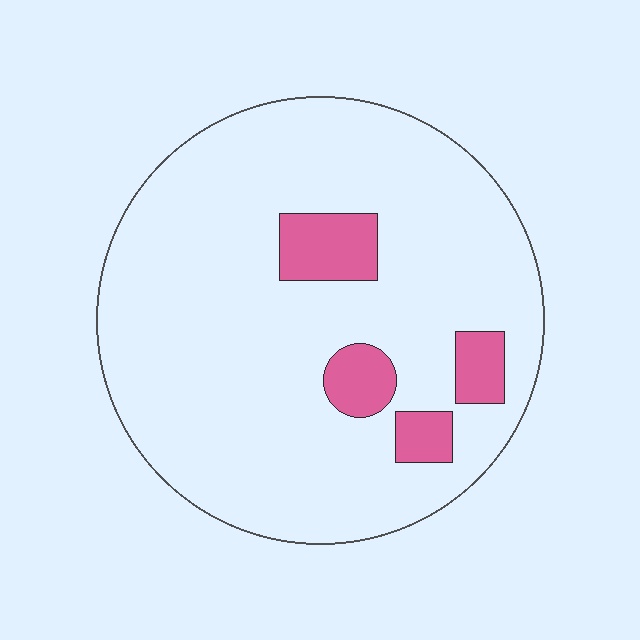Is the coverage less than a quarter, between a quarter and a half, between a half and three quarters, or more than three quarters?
Less than a quarter.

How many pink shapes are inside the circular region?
4.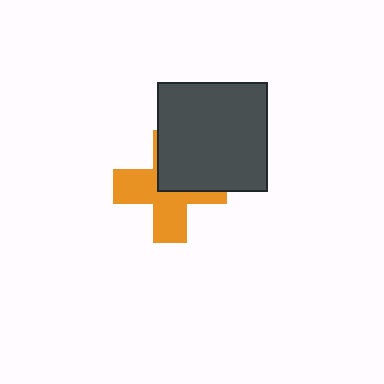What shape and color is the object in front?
The object in front is a dark gray square.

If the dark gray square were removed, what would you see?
You would see the complete orange cross.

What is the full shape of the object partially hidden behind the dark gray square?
The partially hidden object is an orange cross.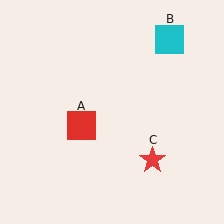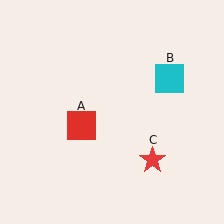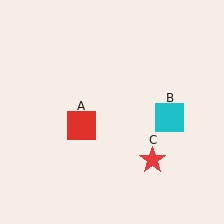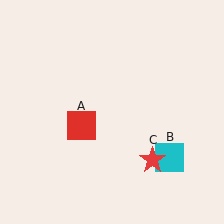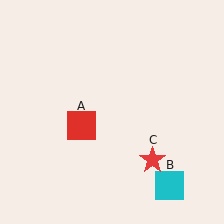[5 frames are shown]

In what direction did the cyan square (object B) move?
The cyan square (object B) moved down.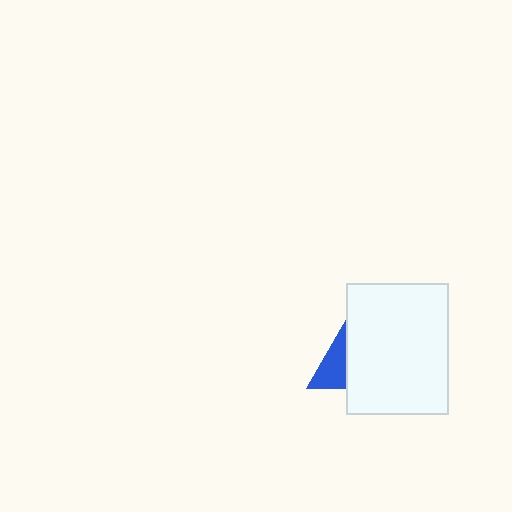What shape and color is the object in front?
The object in front is a white rectangle.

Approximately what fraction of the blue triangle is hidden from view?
Roughly 62% of the blue triangle is hidden behind the white rectangle.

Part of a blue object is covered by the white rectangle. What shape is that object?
It is a triangle.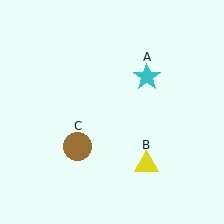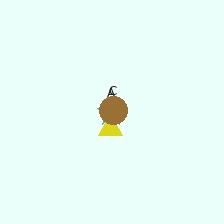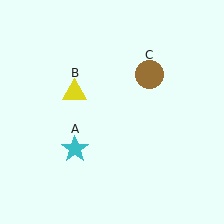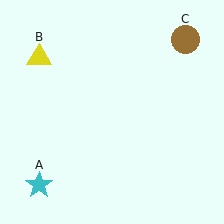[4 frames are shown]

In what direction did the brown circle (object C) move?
The brown circle (object C) moved up and to the right.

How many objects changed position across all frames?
3 objects changed position: cyan star (object A), yellow triangle (object B), brown circle (object C).